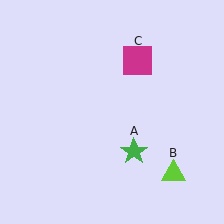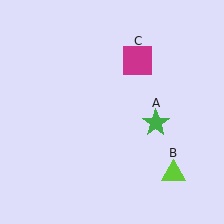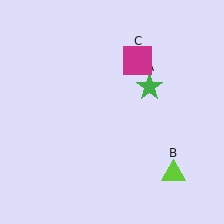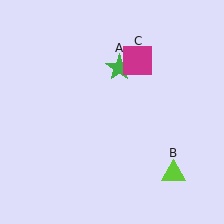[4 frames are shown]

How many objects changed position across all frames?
1 object changed position: green star (object A).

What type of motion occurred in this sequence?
The green star (object A) rotated counterclockwise around the center of the scene.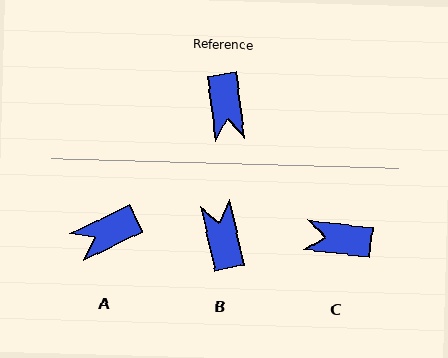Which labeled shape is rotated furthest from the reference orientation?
B, about 174 degrees away.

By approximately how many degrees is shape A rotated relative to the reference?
Approximately 72 degrees clockwise.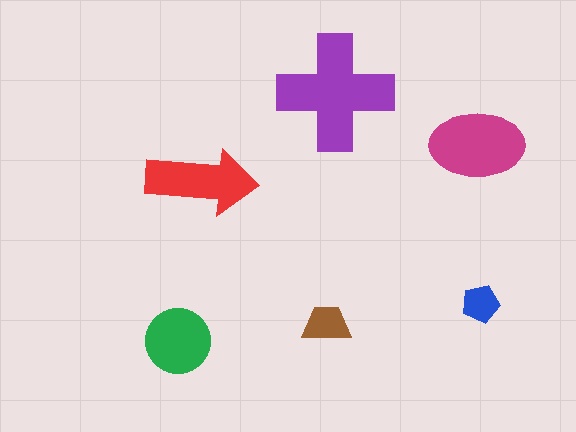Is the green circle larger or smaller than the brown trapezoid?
Larger.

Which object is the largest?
The purple cross.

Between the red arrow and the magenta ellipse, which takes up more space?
The magenta ellipse.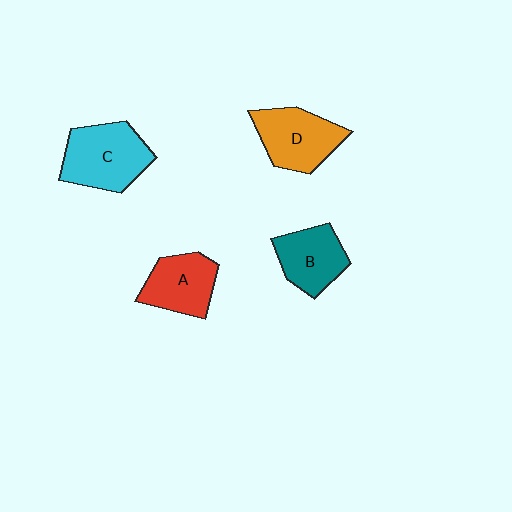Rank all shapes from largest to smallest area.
From largest to smallest: C (cyan), D (orange), A (red), B (teal).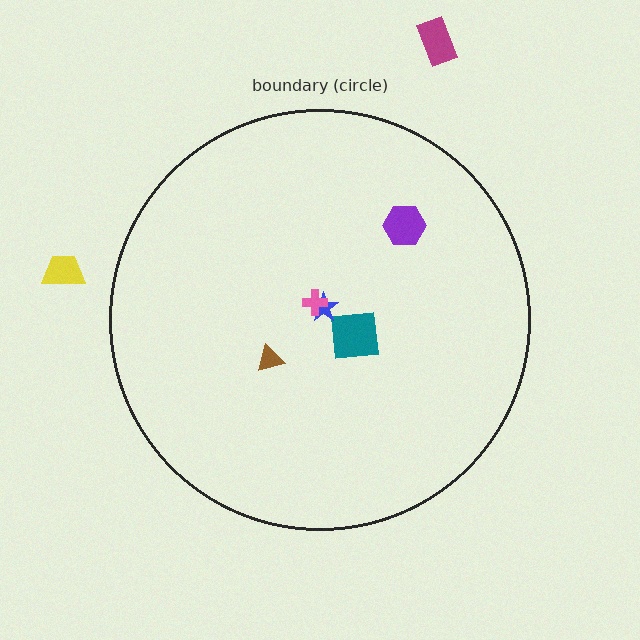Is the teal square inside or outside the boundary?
Inside.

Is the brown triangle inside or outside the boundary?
Inside.